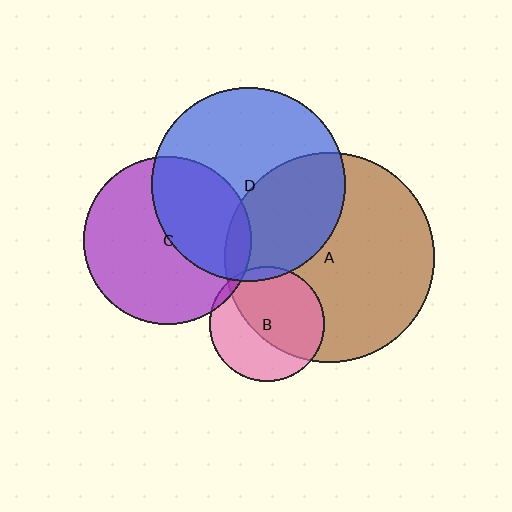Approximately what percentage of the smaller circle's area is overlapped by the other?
Approximately 5%.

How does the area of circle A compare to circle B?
Approximately 3.3 times.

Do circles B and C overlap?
Yes.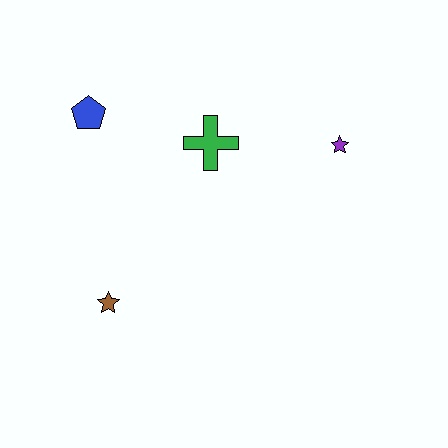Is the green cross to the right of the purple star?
No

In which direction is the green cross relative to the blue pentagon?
The green cross is to the right of the blue pentagon.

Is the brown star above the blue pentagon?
No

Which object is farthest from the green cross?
The brown star is farthest from the green cross.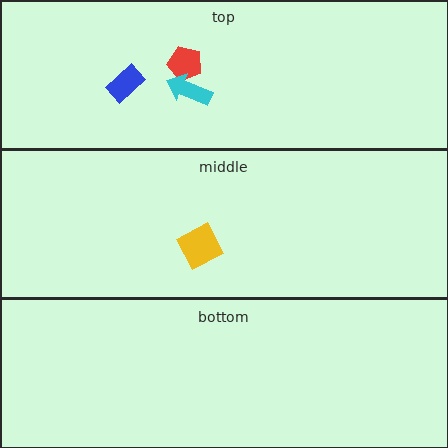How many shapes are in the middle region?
1.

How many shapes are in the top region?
3.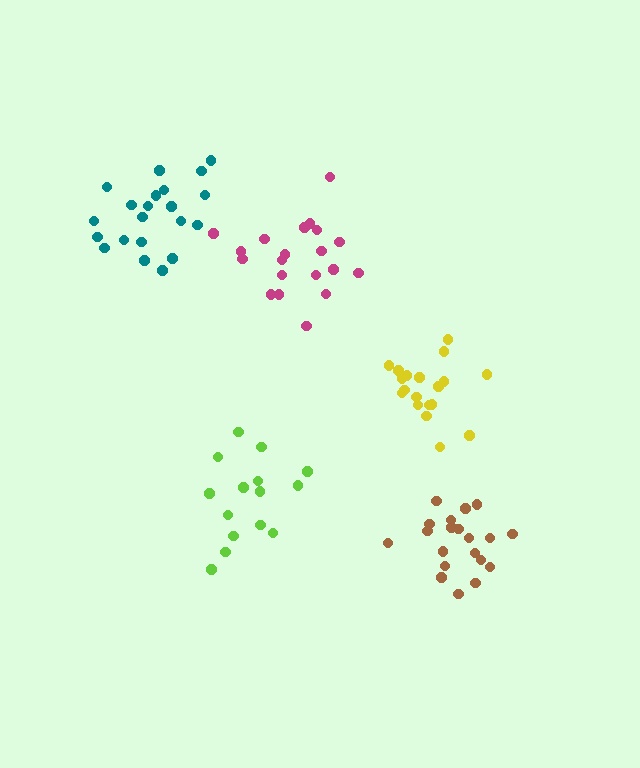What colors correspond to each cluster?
The clusters are colored: lime, brown, teal, magenta, yellow.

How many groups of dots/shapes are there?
There are 5 groups.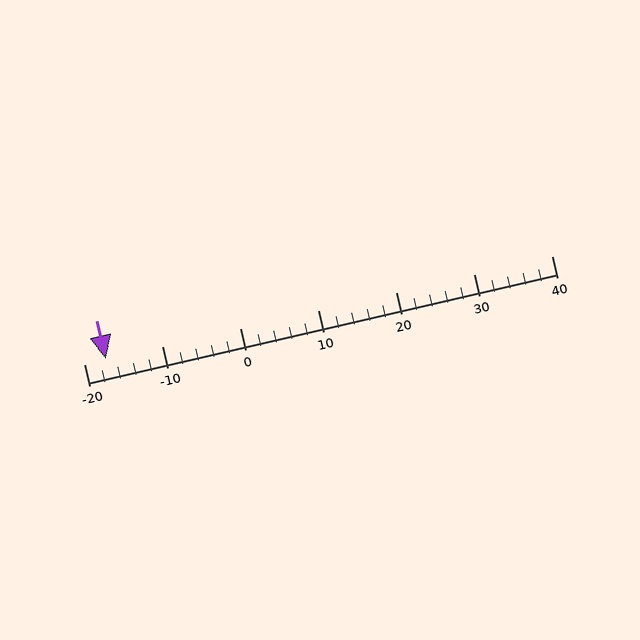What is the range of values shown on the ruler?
The ruler shows values from -20 to 40.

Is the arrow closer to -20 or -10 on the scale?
The arrow is closer to -20.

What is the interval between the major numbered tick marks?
The major tick marks are spaced 10 units apart.